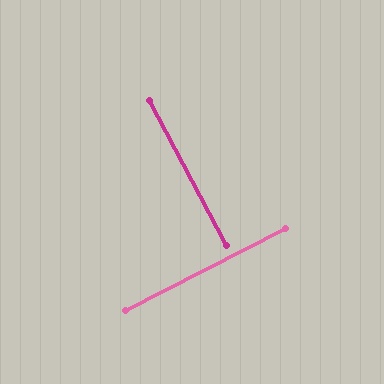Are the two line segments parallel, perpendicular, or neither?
Perpendicular — they meet at approximately 89°.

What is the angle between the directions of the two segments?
Approximately 89 degrees.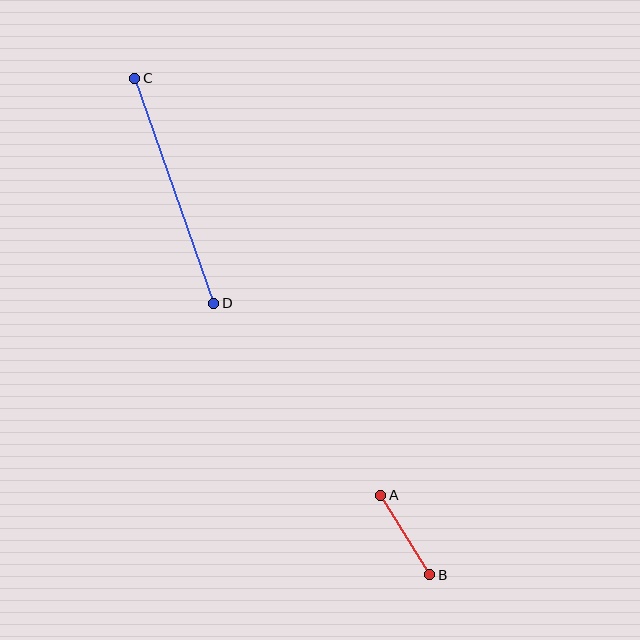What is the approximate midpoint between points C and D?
The midpoint is at approximately (174, 191) pixels.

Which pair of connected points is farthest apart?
Points C and D are farthest apart.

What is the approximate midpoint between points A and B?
The midpoint is at approximately (405, 535) pixels.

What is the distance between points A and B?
The distance is approximately 93 pixels.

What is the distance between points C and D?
The distance is approximately 238 pixels.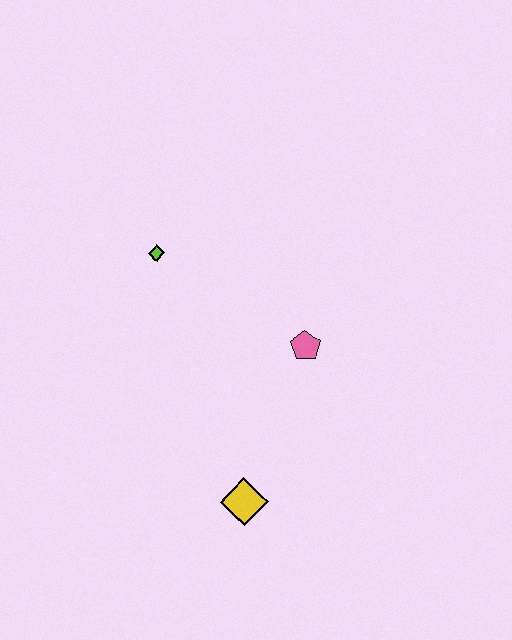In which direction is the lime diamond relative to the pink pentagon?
The lime diamond is to the left of the pink pentagon.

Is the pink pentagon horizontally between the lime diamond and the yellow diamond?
No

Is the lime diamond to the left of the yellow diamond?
Yes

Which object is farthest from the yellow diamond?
The lime diamond is farthest from the yellow diamond.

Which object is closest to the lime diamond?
The pink pentagon is closest to the lime diamond.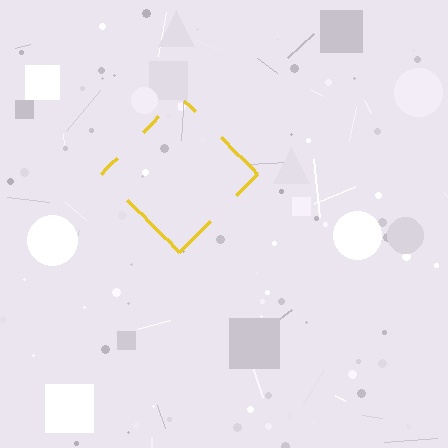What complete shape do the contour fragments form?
The contour fragments form a diamond.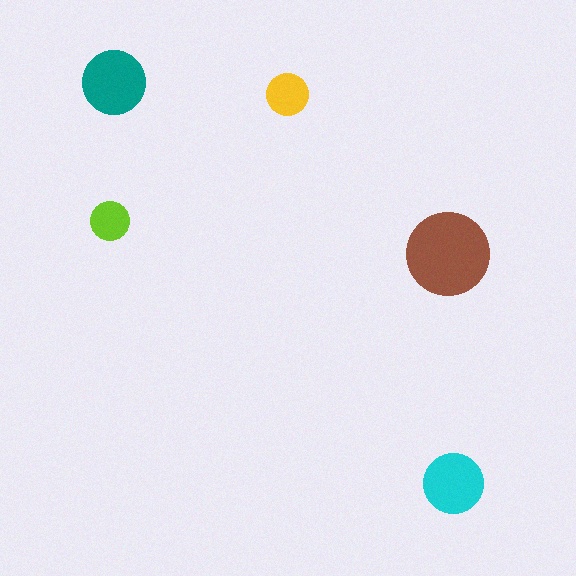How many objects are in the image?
There are 5 objects in the image.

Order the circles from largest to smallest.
the brown one, the teal one, the cyan one, the yellow one, the lime one.